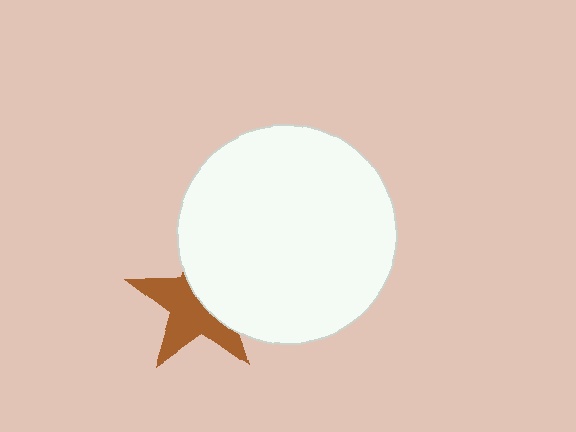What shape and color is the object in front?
The object in front is a white circle.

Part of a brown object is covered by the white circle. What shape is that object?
It is a star.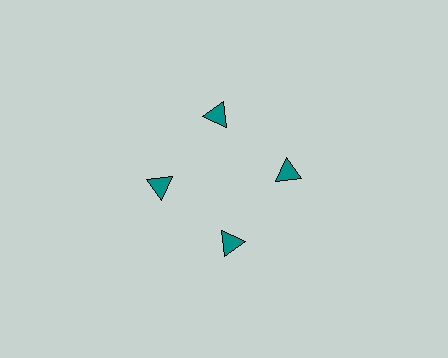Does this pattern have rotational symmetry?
Yes, this pattern has 4-fold rotational symmetry. It looks the same after rotating 90 degrees around the center.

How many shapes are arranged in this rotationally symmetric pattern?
There are 4 shapes, arranged in 4 groups of 1.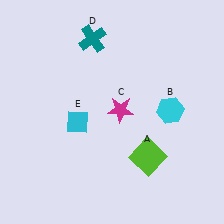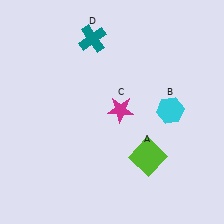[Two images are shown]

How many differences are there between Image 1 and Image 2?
There is 1 difference between the two images.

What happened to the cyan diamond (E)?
The cyan diamond (E) was removed in Image 2. It was in the bottom-left area of Image 1.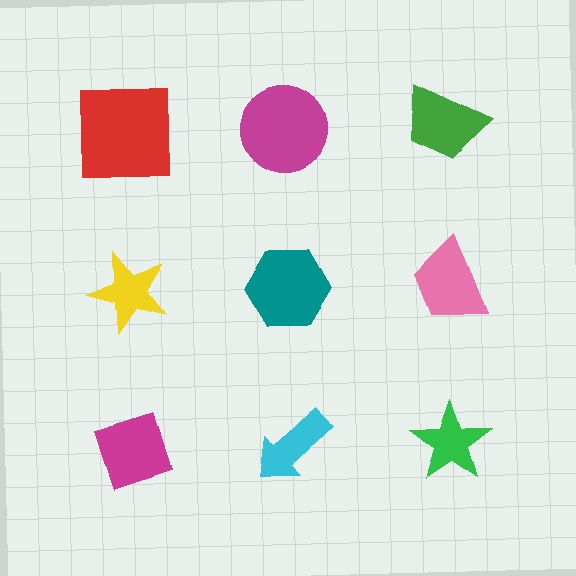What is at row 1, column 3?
A green trapezoid.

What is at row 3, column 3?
A green star.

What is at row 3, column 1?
A magenta diamond.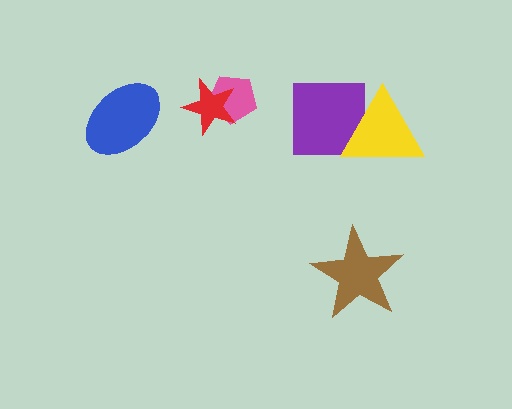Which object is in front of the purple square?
The yellow triangle is in front of the purple square.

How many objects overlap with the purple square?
1 object overlaps with the purple square.